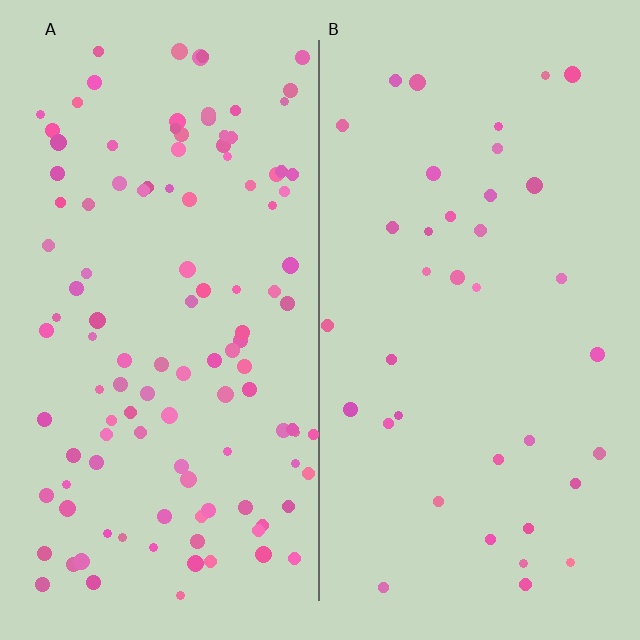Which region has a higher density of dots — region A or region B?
A (the left).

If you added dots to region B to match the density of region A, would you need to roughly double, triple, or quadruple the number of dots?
Approximately triple.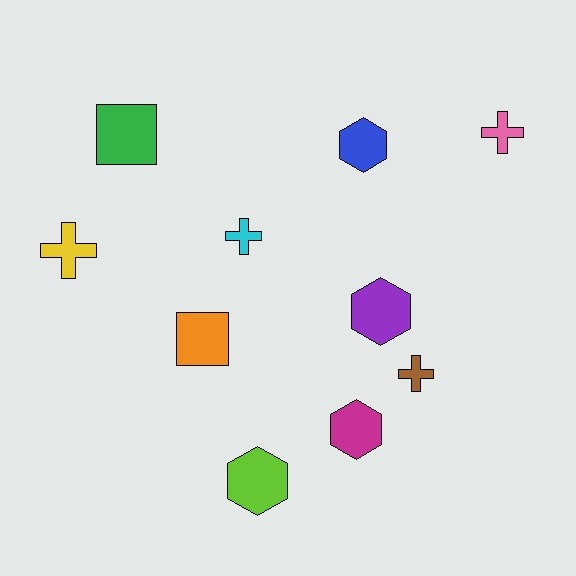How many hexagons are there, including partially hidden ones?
There are 4 hexagons.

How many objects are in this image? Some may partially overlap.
There are 10 objects.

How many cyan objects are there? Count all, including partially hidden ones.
There is 1 cyan object.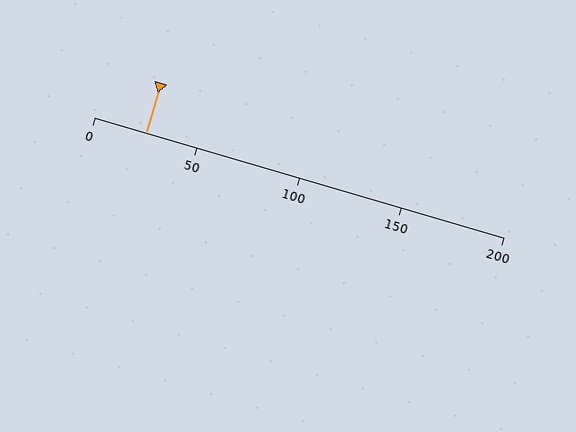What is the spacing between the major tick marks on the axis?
The major ticks are spaced 50 apart.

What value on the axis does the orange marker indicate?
The marker indicates approximately 25.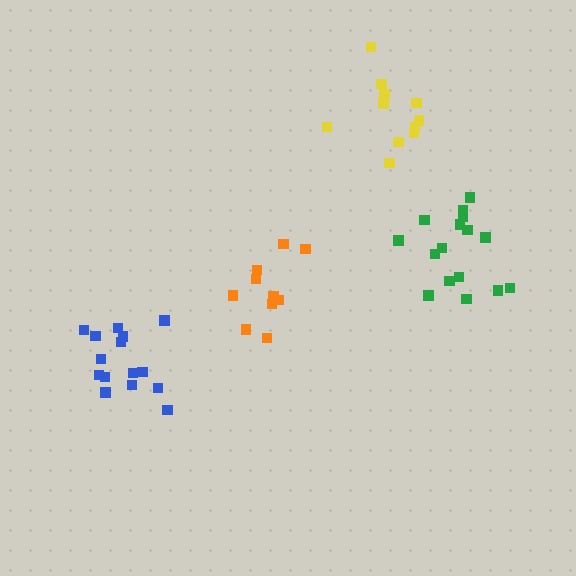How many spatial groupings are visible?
There are 4 spatial groupings.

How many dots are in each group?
Group 1: 16 dots, Group 2: 11 dots, Group 3: 10 dots, Group 4: 15 dots (52 total).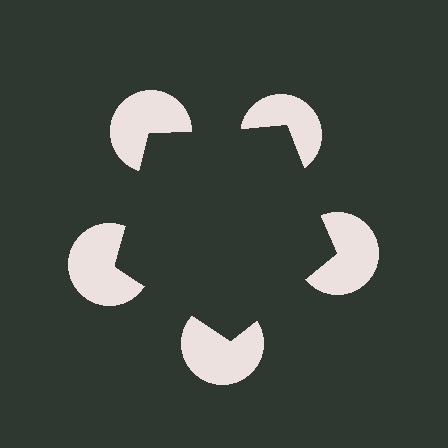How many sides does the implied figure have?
5 sides.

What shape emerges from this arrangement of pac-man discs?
An illusory pentagon — its edges are inferred from the aligned wedge cuts in the pac-man discs, not physically drawn.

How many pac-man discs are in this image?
There are 5 — one at each vertex of the illusory pentagon.